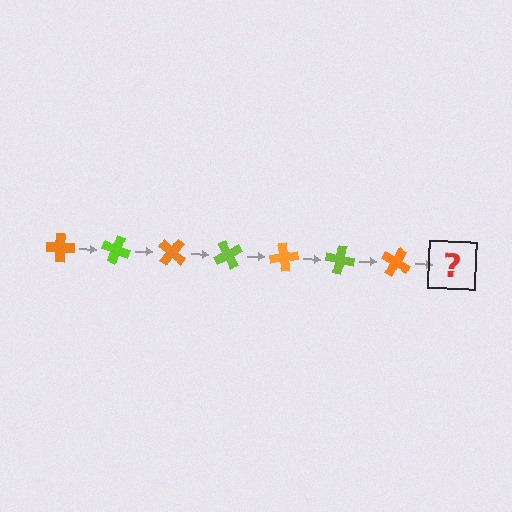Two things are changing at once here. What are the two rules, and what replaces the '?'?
The two rules are that it rotates 20 degrees each step and the color cycles through orange and lime. The '?' should be a lime cross, rotated 140 degrees from the start.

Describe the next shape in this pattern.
It should be a lime cross, rotated 140 degrees from the start.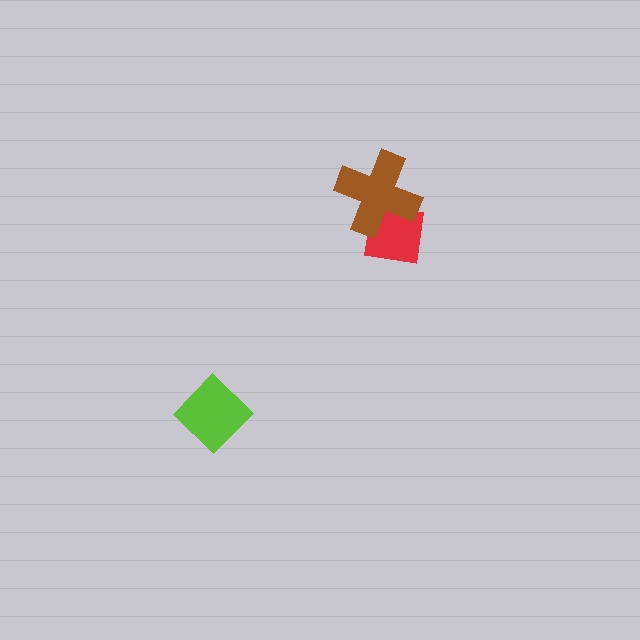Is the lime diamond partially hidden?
No, no other shape covers it.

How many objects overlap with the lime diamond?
0 objects overlap with the lime diamond.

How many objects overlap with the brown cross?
1 object overlaps with the brown cross.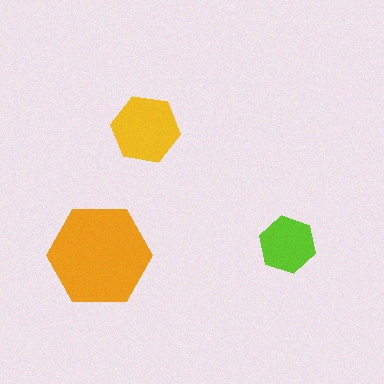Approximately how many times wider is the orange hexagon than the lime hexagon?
About 2 times wider.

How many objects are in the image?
There are 3 objects in the image.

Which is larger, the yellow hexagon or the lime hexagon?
The yellow one.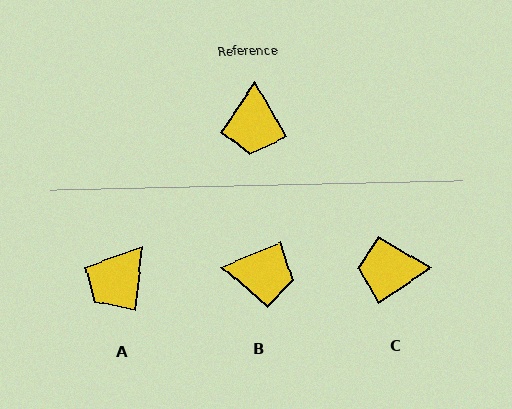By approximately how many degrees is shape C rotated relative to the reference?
Approximately 86 degrees clockwise.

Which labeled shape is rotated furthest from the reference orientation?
C, about 86 degrees away.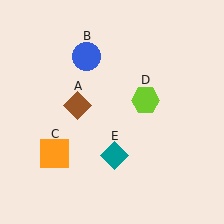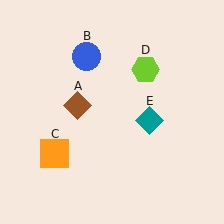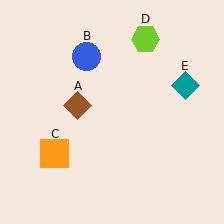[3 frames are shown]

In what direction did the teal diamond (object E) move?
The teal diamond (object E) moved up and to the right.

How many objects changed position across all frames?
2 objects changed position: lime hexagon (object D), teal diamond (object E).